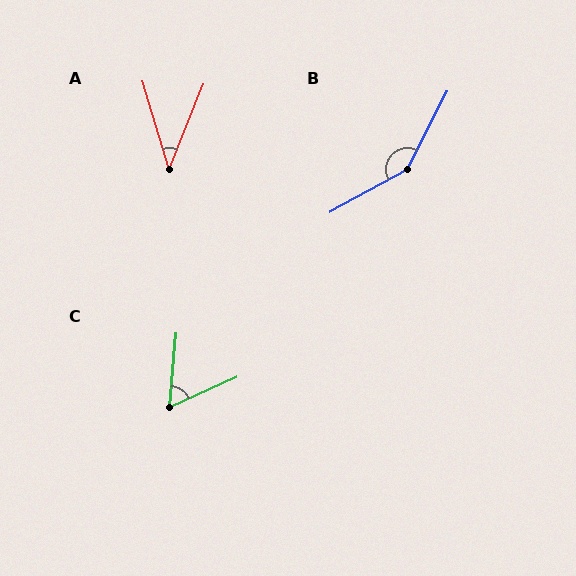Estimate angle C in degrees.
Approximately 61 degrees.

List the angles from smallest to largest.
A (39°), C (61°), B (145°).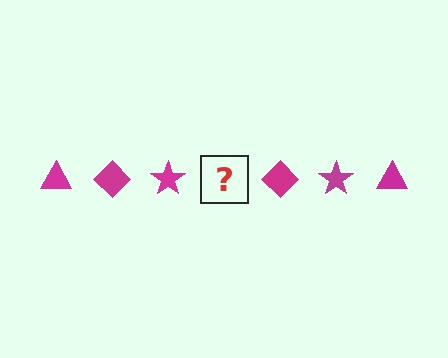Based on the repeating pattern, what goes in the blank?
The blank should be a magenta triangle.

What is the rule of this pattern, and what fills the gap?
The rule is that the pattern cycles through triangle, diamond, star shapes in magenta. The gap should be filled with a magenta triangle.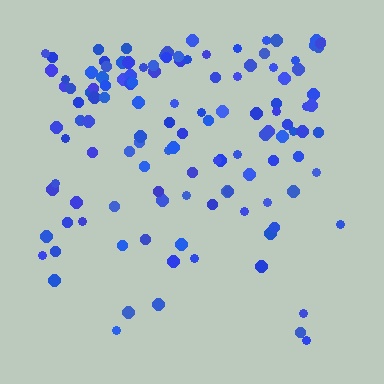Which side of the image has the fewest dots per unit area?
The bottom.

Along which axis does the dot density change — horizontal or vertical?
Vertical.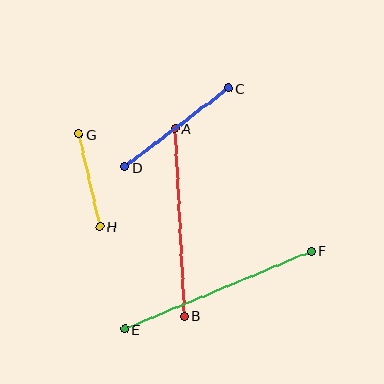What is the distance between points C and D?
The distance is approximately 130 pixels.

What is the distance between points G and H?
The distance is approximately 95 pixels.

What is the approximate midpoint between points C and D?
The midpoint is at approximately (177, 128) pixels.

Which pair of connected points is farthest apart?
Points E and F are farthest apart.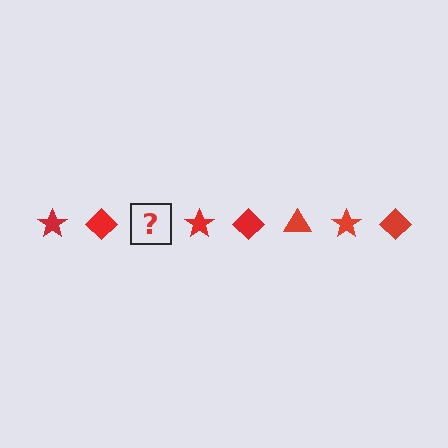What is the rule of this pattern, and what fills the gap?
The rule is that the pattern cycles through star, diamond, triangle shapes in red. The gap should be filled with a red triangle.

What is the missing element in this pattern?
The missing element is a red triangle.